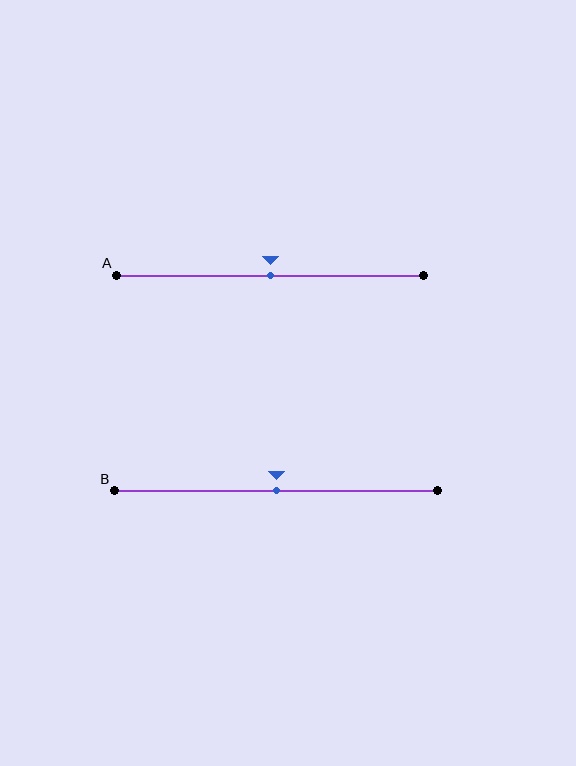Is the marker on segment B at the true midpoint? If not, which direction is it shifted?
Yes, the marker on segment B is at the true midpoint.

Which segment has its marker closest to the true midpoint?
Segment A has its marker closest to the true midpoint.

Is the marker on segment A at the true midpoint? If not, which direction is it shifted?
Yes, the marker on segment A is at the true midpoint.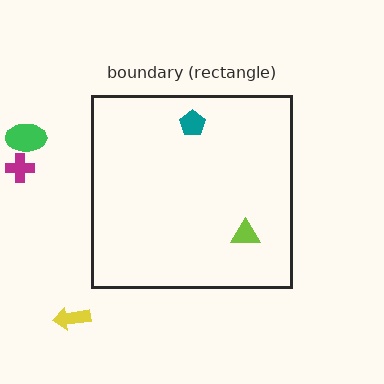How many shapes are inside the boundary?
2 inside, 3 outside.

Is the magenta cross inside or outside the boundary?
Outside.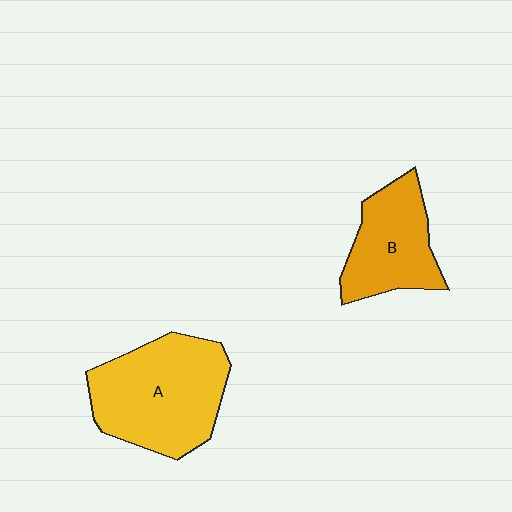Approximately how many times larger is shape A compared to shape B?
Approximately 1.5 times.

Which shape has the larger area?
Shape A (yellow).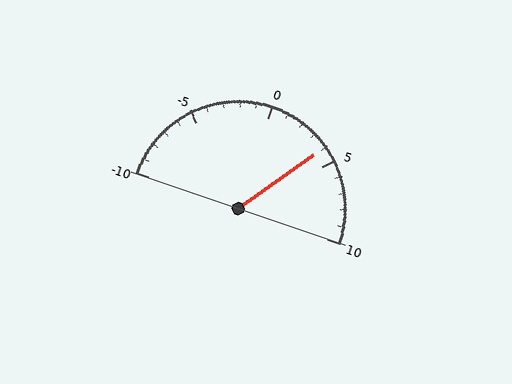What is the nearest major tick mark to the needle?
The nearest major tick mark is 5.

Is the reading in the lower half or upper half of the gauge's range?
The reading is in the upper half of the range (-10 to 10).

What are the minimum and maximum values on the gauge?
The gauge ranges from -10 to 10.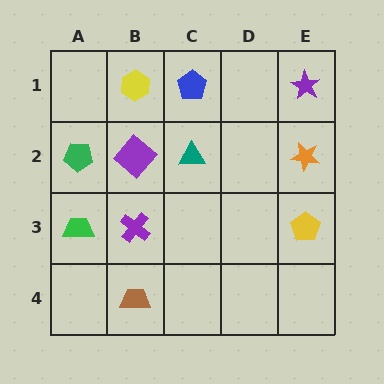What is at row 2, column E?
An orange star.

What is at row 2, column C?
A teal triangle.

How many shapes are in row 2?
4 shapes.